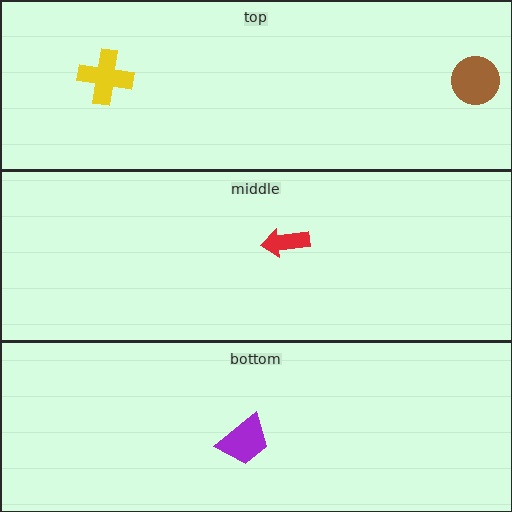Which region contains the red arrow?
The middle region.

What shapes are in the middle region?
The red arrow.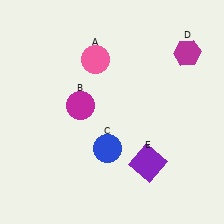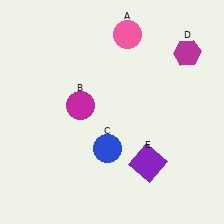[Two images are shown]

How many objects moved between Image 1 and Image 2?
1 object moved between the two images.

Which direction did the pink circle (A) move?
The pink circle (A) moved right.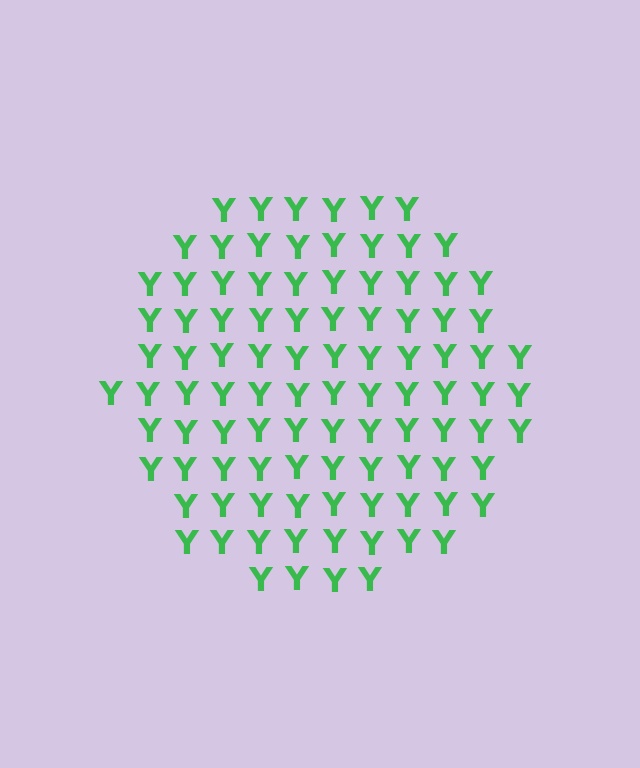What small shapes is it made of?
It is made of small letter Y's.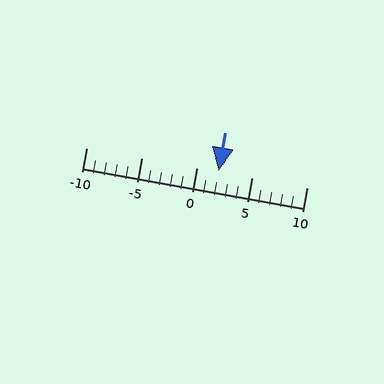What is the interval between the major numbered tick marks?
The major tick marks are spaced 5 units apart.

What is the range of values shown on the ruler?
The ruler shows values from -10 to 10.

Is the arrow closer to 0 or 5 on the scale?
The arrow is closer to 0.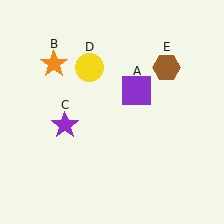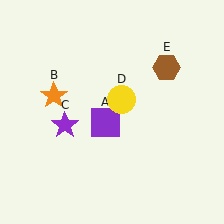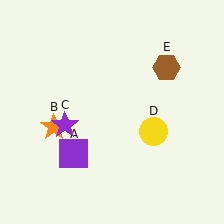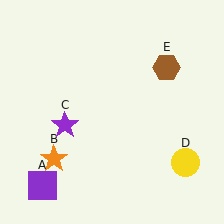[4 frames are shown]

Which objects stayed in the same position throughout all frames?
Purple star (object C) and brown hexagon (object E) remained stationary.